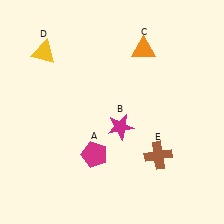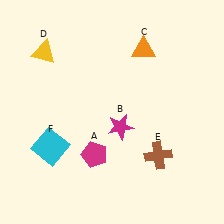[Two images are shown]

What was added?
A cyan square (F) was added in Image 2.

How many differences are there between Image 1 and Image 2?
There is 1 difference between the two images.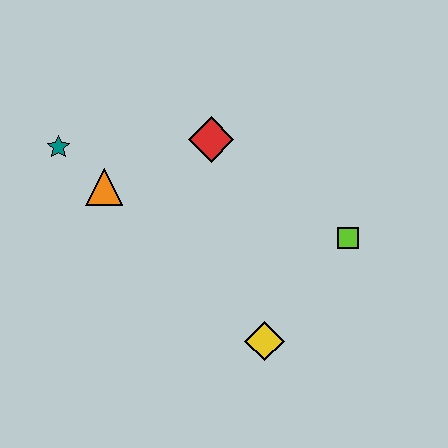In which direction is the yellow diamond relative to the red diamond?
The yellow diamond is below the red diamond.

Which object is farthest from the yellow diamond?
The teal star is farthest from the yellow diamond.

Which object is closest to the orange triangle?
The teal star is closest to the orange triangle.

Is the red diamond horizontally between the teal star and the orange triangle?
No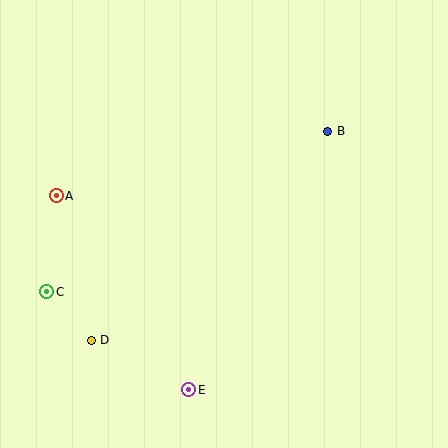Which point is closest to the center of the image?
Point B at (328, 131) is closest to the center.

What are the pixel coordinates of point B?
Point B is at (328, 131).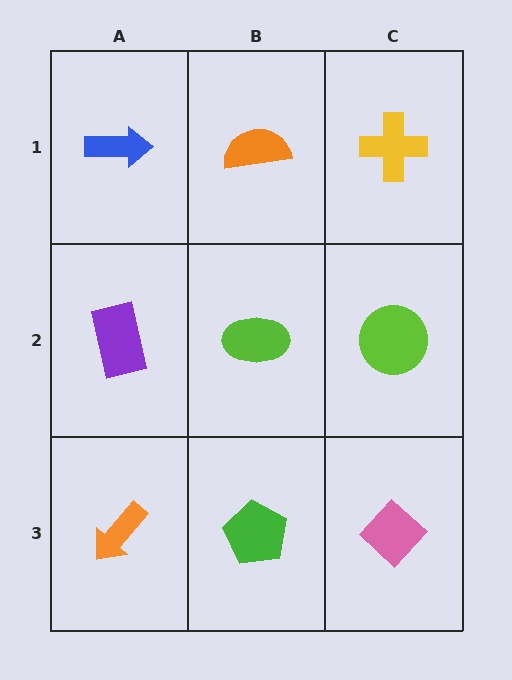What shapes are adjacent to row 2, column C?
A yellow cross (row 1, column C), a pink diamond (row 3, column C), a lime ellipse (row 2, column B).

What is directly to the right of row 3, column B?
A pink diamond.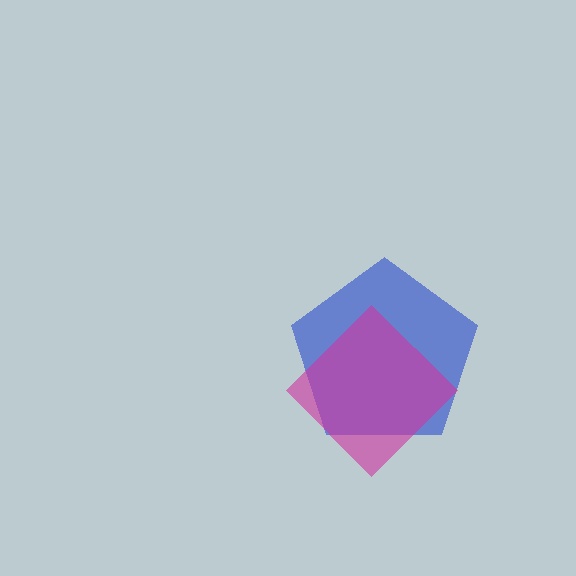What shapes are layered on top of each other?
The layered shapes are: a blue pentagon, a magenta diamond.